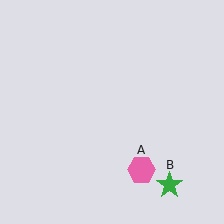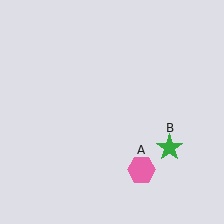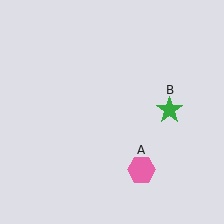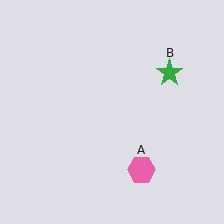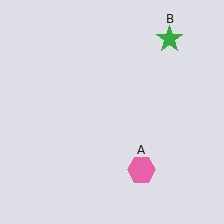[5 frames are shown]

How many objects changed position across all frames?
1 object changed position: green star (object B).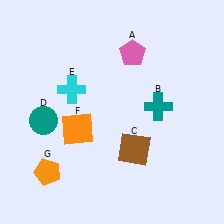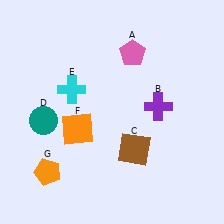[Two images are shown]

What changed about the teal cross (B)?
In Image 1, B is teal. In Image 2, it changed to purple.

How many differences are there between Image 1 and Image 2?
There is 1 difference between the two images.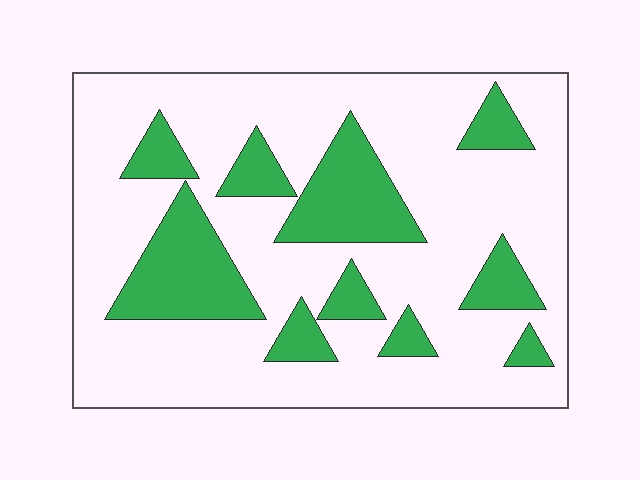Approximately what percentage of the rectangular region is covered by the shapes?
Approximately 25%.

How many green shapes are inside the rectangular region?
10.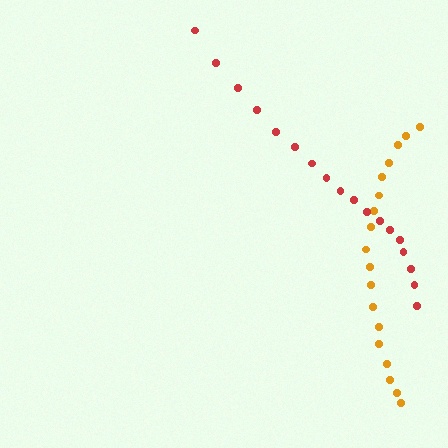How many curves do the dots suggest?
There are 2 distinct paths.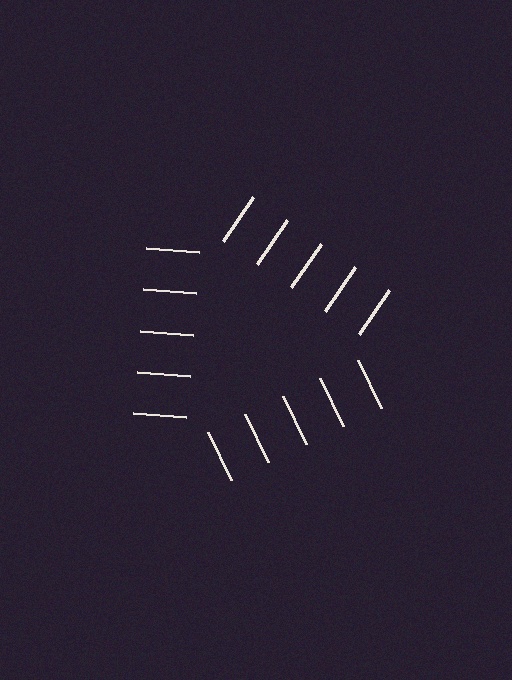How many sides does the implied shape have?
3 sides — the line-ends trace a triangle.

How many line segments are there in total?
15 — 5 along each of the 3 edges.